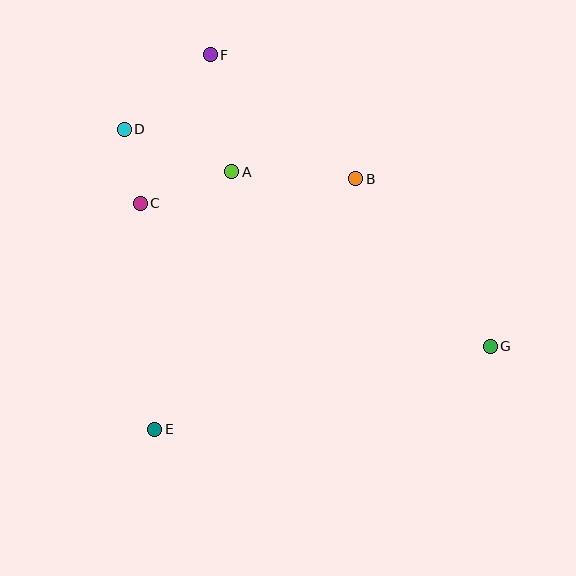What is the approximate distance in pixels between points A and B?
The distance between A and B is approximately 124 pixels.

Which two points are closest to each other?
Points C and D are closest to each other.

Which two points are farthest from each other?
Points D and G are farthest from each other.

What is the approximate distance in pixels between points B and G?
The distance between B and G is approximately 215 pixels.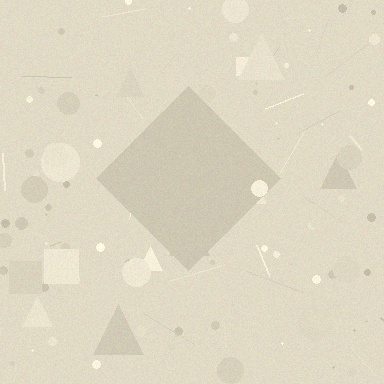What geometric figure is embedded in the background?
A diamond is embedded in the background.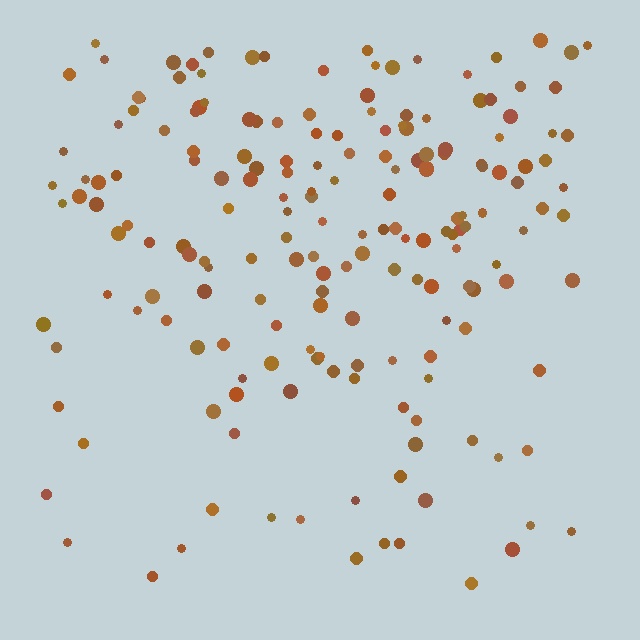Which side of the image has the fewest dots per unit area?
The bottom.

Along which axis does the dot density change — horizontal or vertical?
Vertical.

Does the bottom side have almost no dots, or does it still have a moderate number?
Still a moderate number, just noticeably fewer than the top.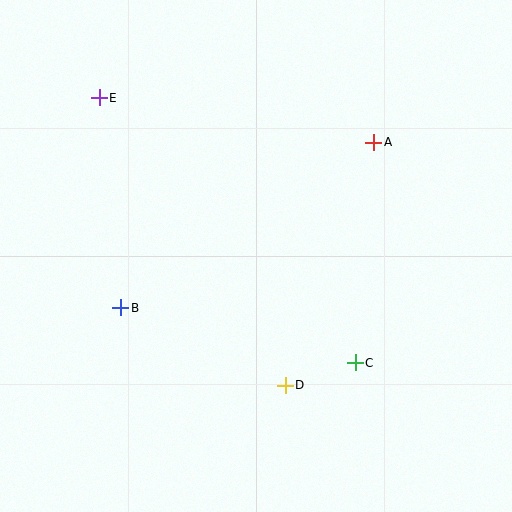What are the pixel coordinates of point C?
Point C is at (355, 363).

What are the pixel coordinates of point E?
Point E is at (99, 98).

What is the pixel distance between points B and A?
The distance between B and A is 302 pixels.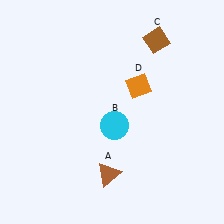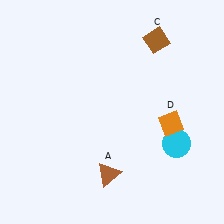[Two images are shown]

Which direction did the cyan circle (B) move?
The cyan circle (B) moved right.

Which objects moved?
The objects that moved are: the cyan circle (B), the orange diamond (D).